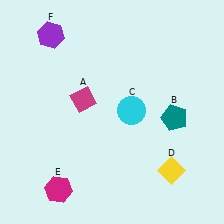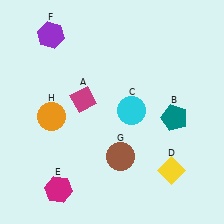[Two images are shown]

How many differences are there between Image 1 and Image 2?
There are 2 differences between the two images.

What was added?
A brown circle (G), an orange circle (H) were added in Image 2.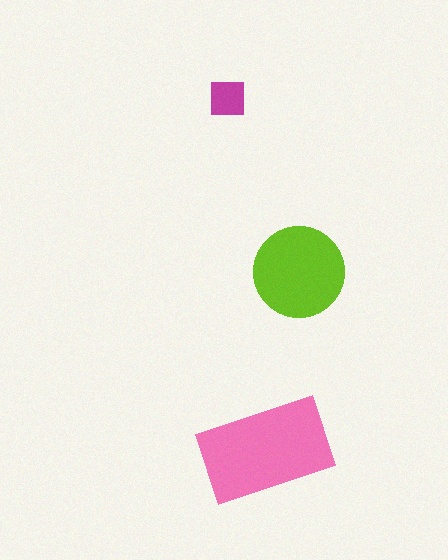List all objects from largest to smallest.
The pink rectangle, the lime circle, the magenta square.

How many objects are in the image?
There are 3 objects in the image.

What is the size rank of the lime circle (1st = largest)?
2nd.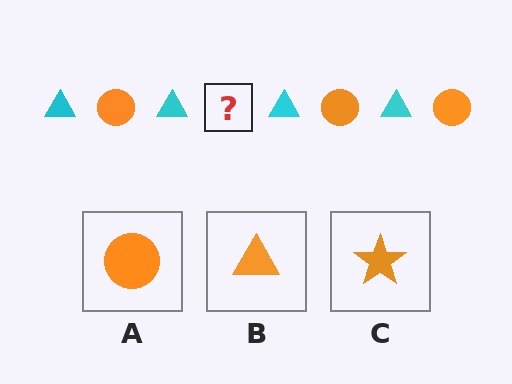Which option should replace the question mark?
Option A.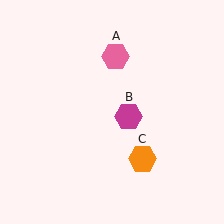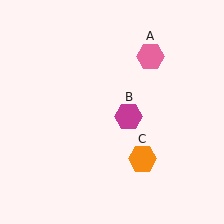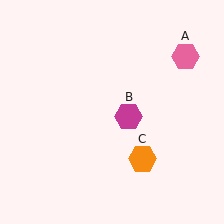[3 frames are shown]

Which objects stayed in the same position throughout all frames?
Magenta hexagon (object B) and orange hexagon (object C) remained stationary.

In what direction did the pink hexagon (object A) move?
The pink hexagon (object A) moved right.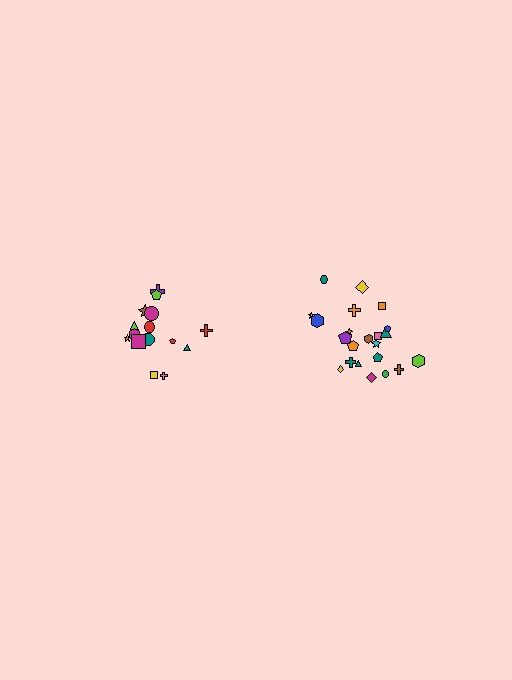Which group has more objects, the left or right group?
The right group.